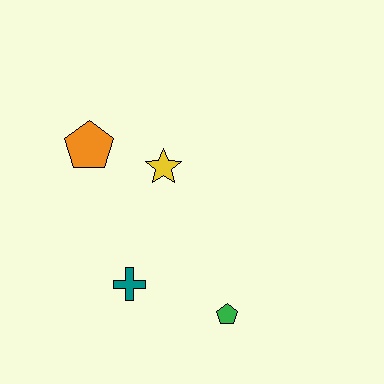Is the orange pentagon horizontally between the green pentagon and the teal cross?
No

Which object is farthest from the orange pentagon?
The green pentagon is farthest from the orange pentagon.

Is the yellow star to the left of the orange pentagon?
No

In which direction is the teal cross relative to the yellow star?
The teal cross is below the yellow star.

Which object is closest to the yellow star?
The orange pentagon is closest to the yellow star.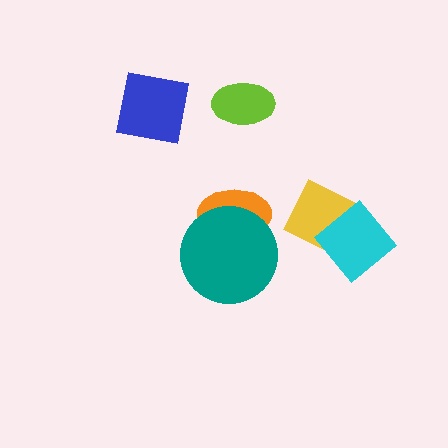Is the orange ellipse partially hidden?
Yes, it is partially covered by another shape.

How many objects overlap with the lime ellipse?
0 objects overlap with the lime ellipse.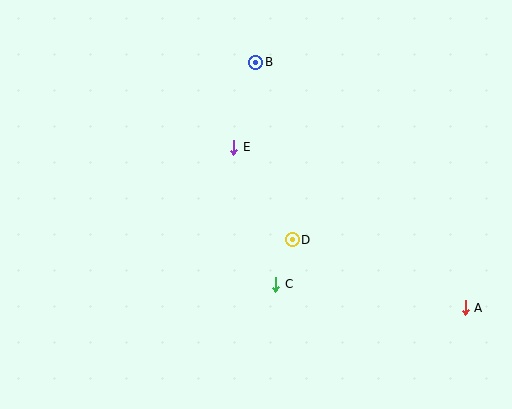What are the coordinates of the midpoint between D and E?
The midpoint between D and E is at (263, 194).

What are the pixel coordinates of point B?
Point B is at (256, 62).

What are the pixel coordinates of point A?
Point A is at (465, 308).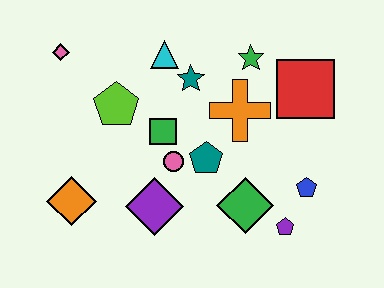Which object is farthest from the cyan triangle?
The purple pentagon is farthest from the cyan triangle.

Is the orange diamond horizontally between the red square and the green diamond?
No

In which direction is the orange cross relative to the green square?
The orange cross is to the right of the green square.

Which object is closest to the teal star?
The cyan triangle is closest to the teal star.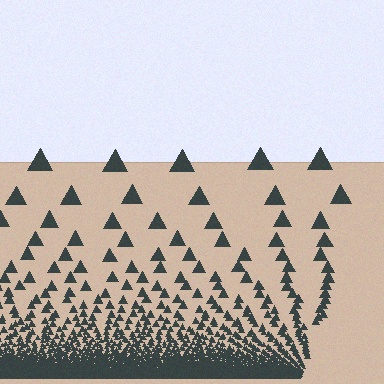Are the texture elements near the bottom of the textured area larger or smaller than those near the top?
Smaller. The gradient is inverted — elements near the bottom are smaller and denser.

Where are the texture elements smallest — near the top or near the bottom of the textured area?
Near the bottom.